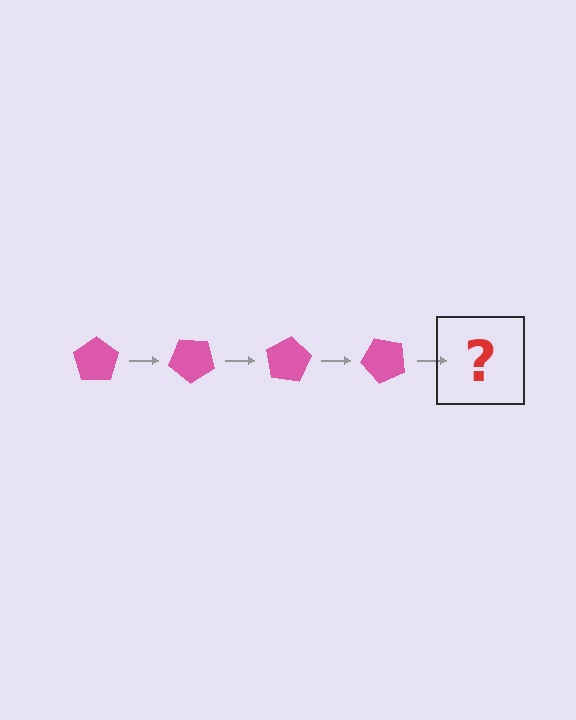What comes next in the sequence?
The next element should be a pink pentagon rotated 160 degrees.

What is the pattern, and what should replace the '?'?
The pattern is that the pentagon rotates 40 degrees each step. The '?' should be a pink pentagon rotated 160 degrees.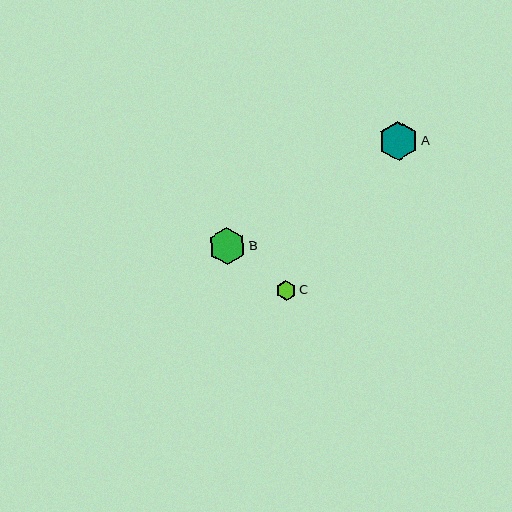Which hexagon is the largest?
Hexagon A is the largest with a size of approximately 39 pixels.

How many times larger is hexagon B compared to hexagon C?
Hexagon B is approximately 1.9 times the size of hexagon C.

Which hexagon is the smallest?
Hexagon C is the smallest with a size of approximately 20 pixels.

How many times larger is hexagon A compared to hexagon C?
Hexagon A is approximately 1.9 times the size of hexagon C.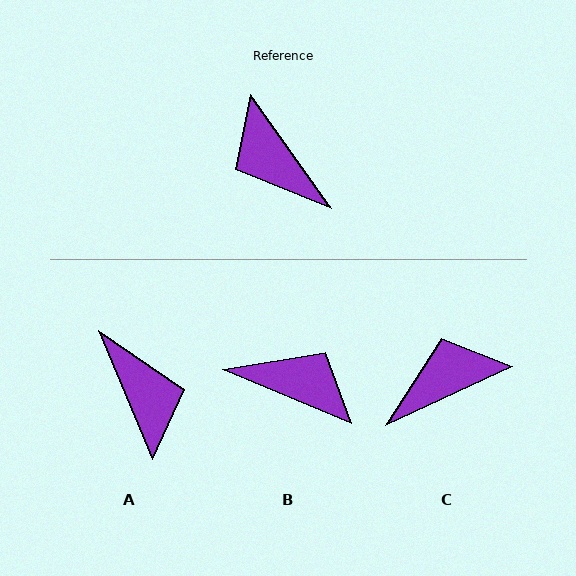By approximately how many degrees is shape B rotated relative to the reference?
Approximately 148 degrees clockwise.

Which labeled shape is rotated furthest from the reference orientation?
A, about 167 degrees away.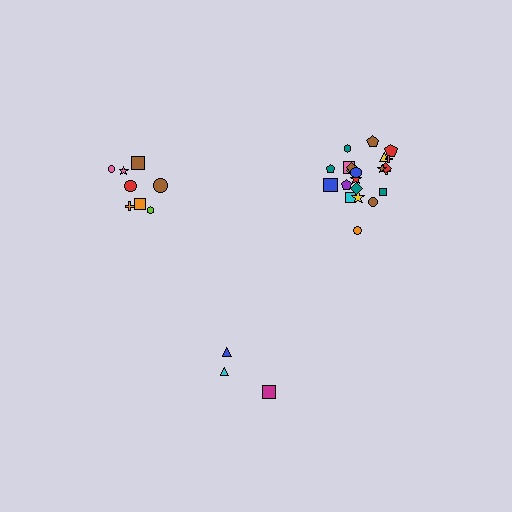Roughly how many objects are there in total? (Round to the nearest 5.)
Roughly 35 objects in total.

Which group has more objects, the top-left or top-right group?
The top-right group.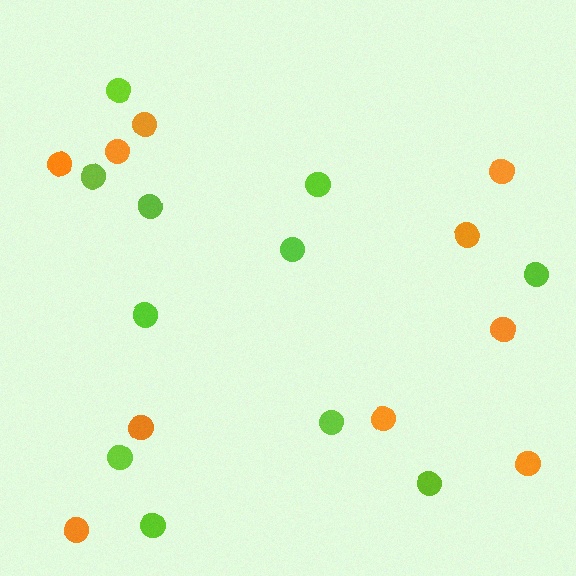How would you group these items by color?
There are 2 groups: one group of lime circles (11) and one group of orange circles (10).